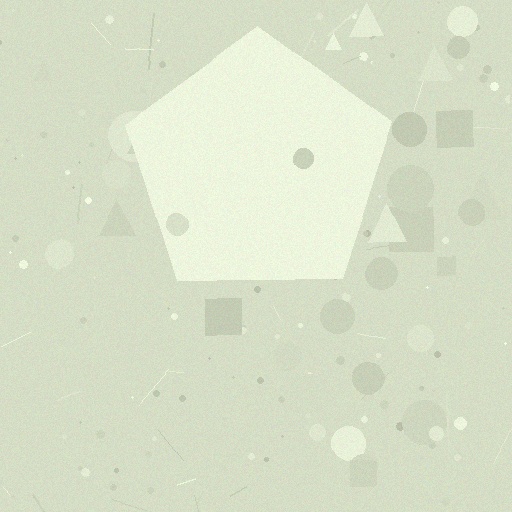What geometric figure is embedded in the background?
A pentagon is embedded in the background.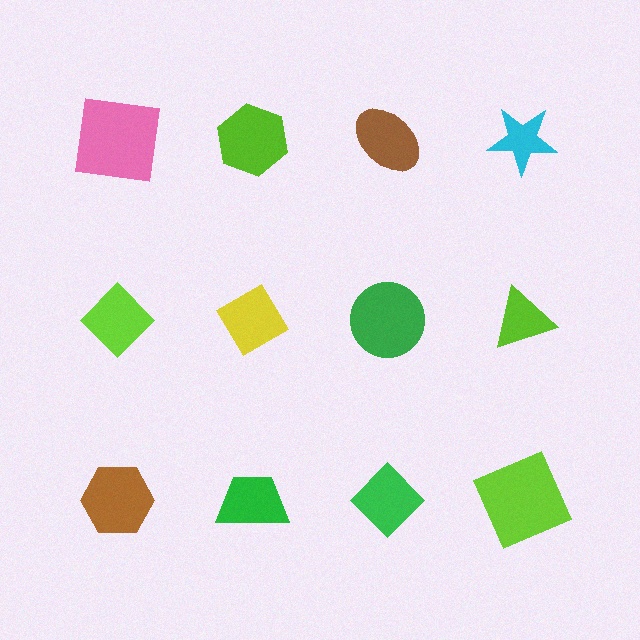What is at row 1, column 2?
A lime hexagon.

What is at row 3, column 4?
A lime square.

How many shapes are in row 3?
4 shapes.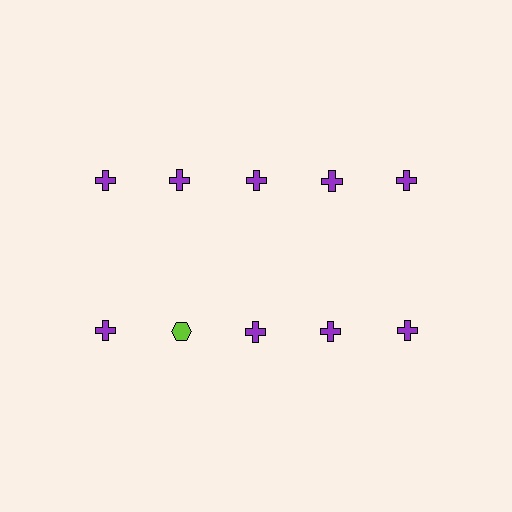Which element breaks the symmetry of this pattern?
The lime hexagon in the second row, second from left column breaks the symmetry. All other shapes are purple crosses.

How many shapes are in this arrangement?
There are 10 shapes arranged in a grid pattern.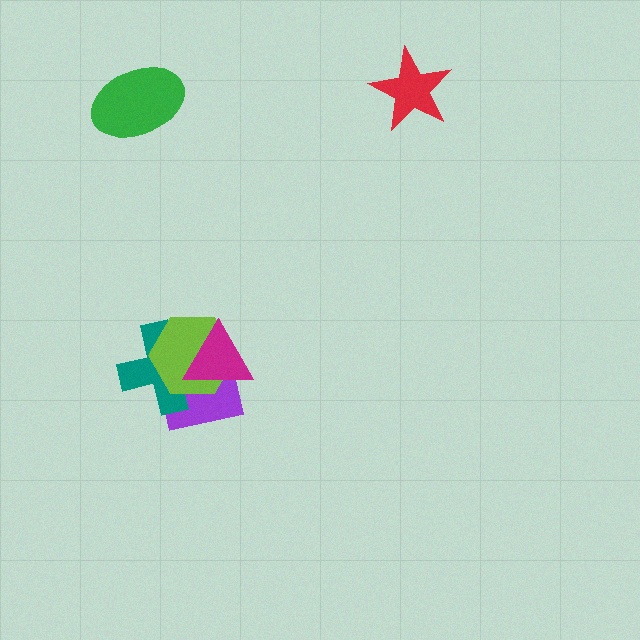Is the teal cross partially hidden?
Yes, it is partially covered by another shape.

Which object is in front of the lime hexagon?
The magenta triangle is in front of the lime hexagon.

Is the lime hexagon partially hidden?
Yes, it is partially covered by another shape.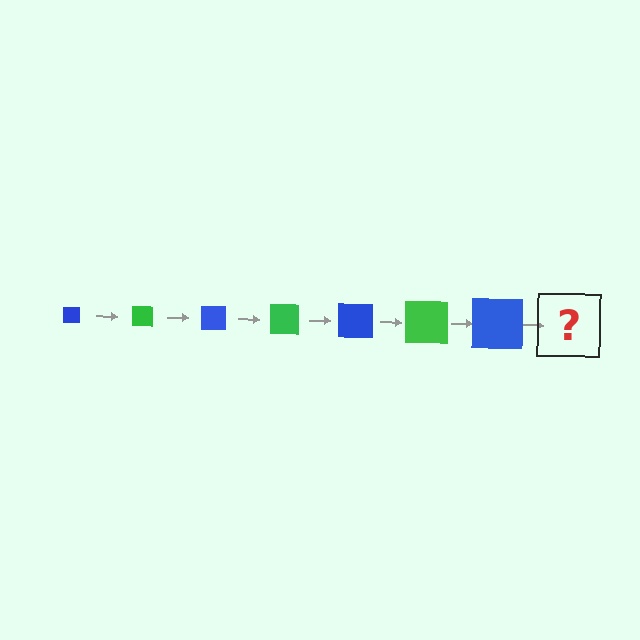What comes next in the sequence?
The next element should be a green square, larger than the previous one.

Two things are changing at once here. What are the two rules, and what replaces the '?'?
The two rules are that the square grows larger each step and the color cycles through blue and green. The '?' should be a green square, larger than the previous one.